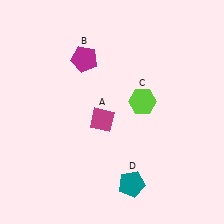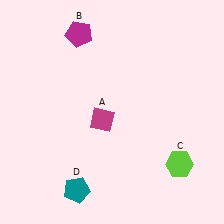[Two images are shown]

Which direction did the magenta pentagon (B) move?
The magenta pentagon (B) moved up.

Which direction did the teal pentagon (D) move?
The teal pentagon (D) moved left.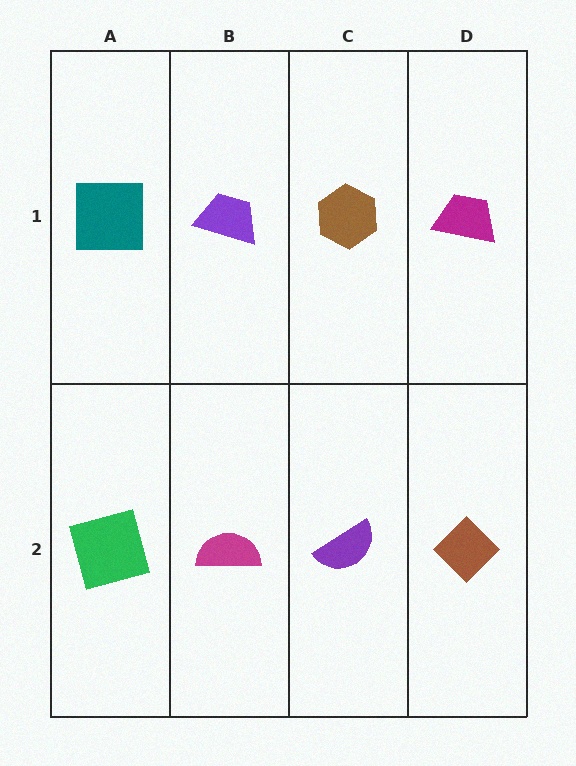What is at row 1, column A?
A teal square.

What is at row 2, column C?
A purple semicircle.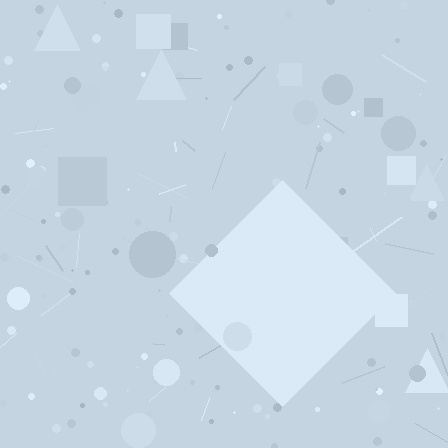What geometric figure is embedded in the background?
A diamond is embedded in the background.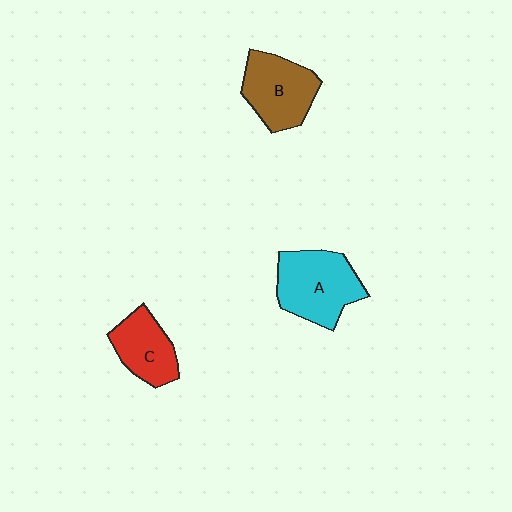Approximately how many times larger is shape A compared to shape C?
Approximately 1.4 times.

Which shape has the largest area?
Shape A (cyan).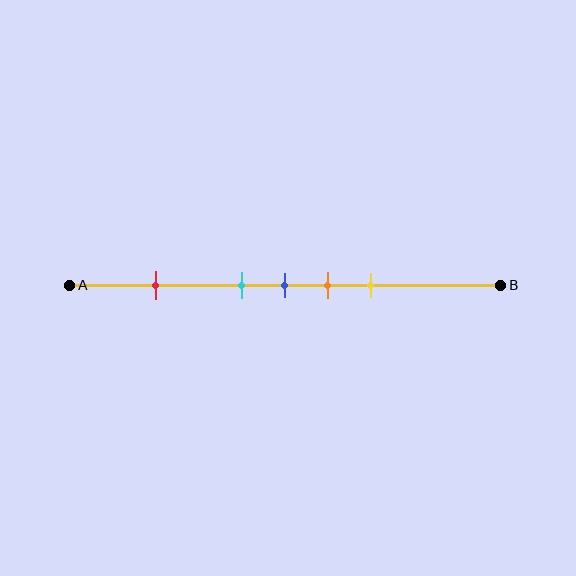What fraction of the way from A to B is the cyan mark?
The cyan mark is approximately 40% (0.4) of the way from A to B.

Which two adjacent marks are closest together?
The cyan and blue marks are the closest adjacent pair.